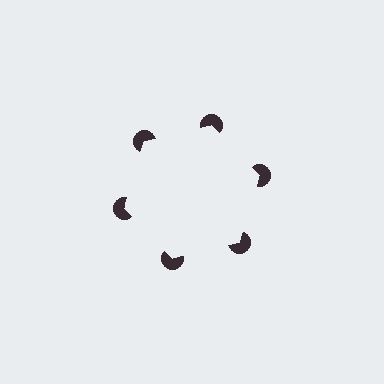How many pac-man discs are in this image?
There are 6 — one at each vertex of the illusory hexagon.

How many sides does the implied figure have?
6 sides.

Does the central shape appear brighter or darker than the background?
It typically appears slightly brighter than the background, even though no actual brightness change is drawn.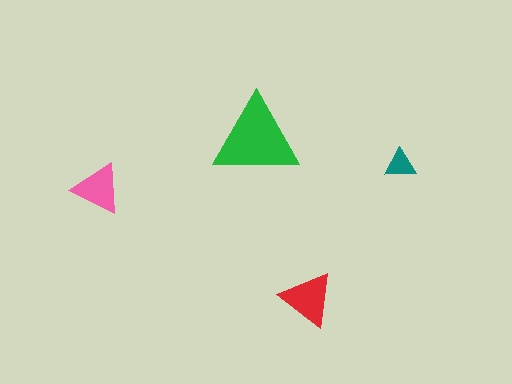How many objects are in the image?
There are 4 objects in the image.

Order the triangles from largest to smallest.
the green one, the red one, the pink one, the teal one.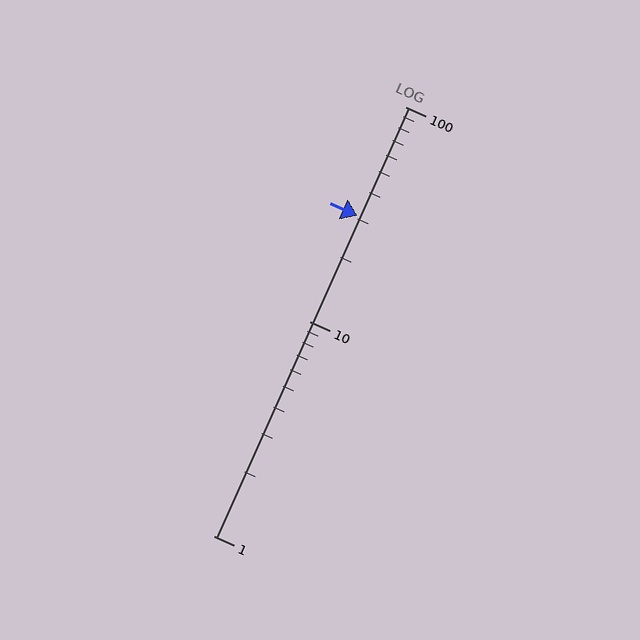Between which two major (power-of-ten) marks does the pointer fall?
The pointer is between 10 and 100.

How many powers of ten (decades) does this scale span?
The scale spans 2 decades, from 1 to 100.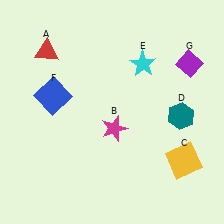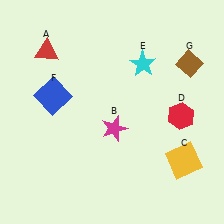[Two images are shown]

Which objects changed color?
D changed from teal to red. G changed from purple to brown.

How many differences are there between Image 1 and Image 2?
There are 2 differences between the two images.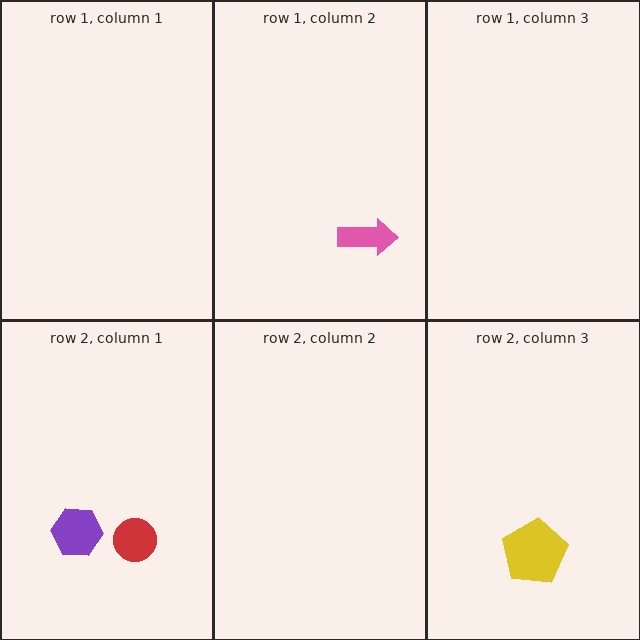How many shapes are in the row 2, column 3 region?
1.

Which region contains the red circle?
The row 2, column 1 region.